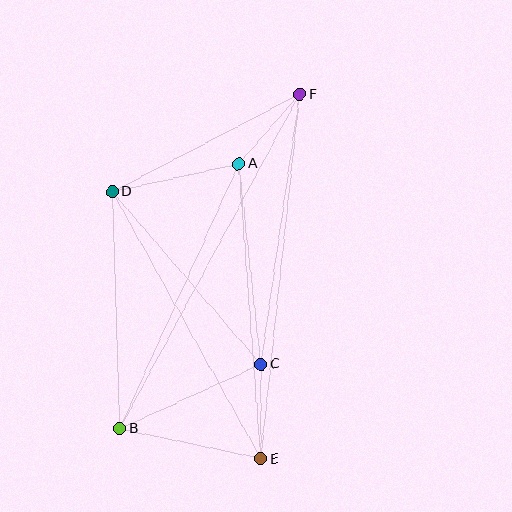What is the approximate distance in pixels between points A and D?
The distance between A and D is approximately 130 pixels.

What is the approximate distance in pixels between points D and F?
The distance between D and F is approximately 211 pixels.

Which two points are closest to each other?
Points A and F are closest to each other.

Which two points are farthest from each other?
Points B and F are farthest from each other.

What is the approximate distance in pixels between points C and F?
The distance between C and F is approximately 273 pixels.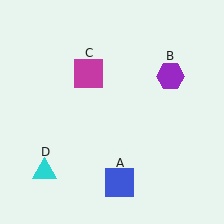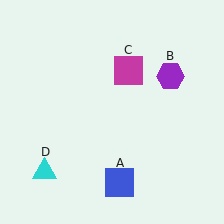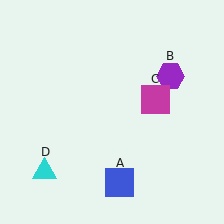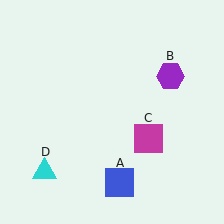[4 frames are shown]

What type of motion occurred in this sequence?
The magenta square (object C) rotated clockwise around the center of the scene.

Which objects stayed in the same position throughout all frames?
Blue square (object A) and purple hexagon (object B) and cyan triangle (object D) remained stationary.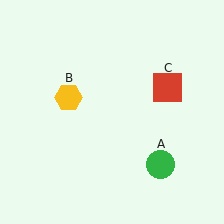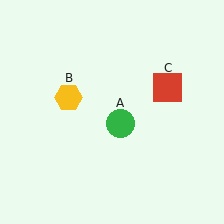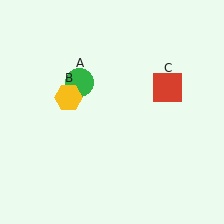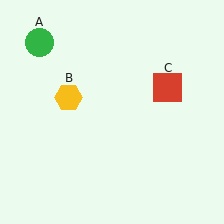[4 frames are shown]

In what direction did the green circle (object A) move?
The green circle (object A) moved up and to the left.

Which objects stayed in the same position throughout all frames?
Yellow hexagon (object B) and red square (object C) remained stationary.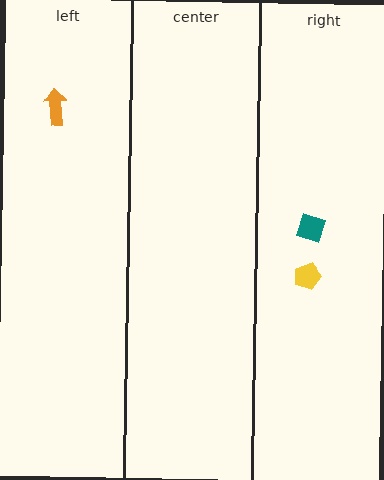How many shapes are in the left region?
1.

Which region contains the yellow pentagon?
The right region.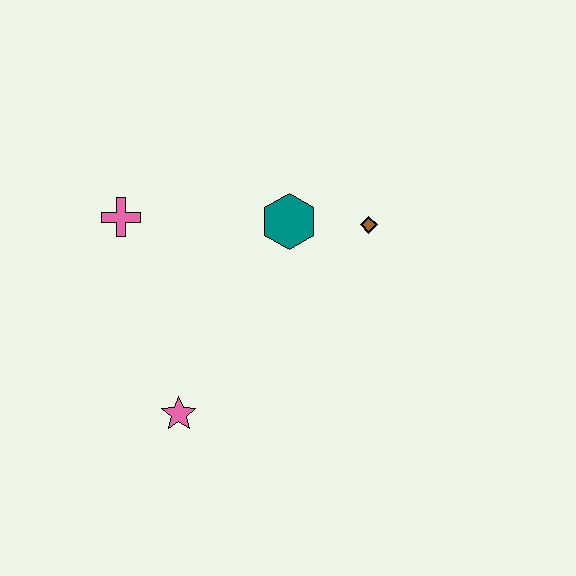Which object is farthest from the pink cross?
The brown diamond is farthest from the pink cross.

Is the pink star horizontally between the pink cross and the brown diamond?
Yes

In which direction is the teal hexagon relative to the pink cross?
The teal hexagon is to the right of the pink cross.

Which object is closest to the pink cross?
The teal hexagon is closest to the pink cross.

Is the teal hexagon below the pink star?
No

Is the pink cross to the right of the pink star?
No